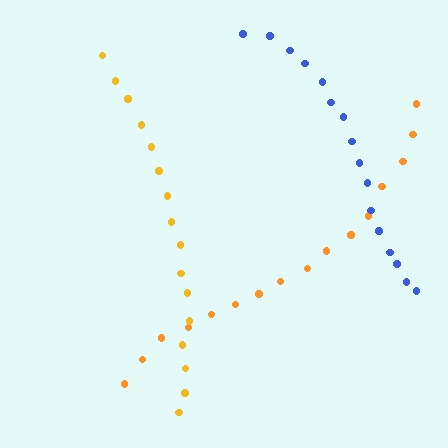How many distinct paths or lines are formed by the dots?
There are 3 distinct paths.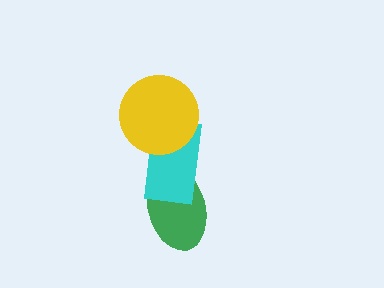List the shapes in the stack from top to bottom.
From top to bottom: the yellow circle, the cyan rectangle, the green ellipse.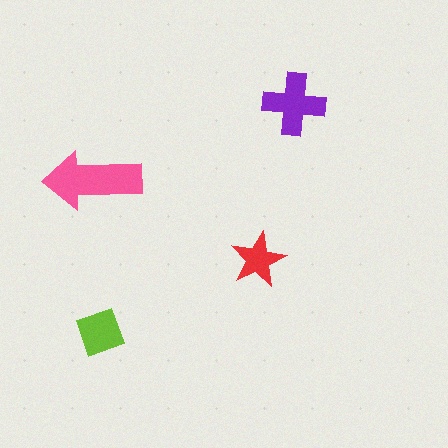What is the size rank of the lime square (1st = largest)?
3rd.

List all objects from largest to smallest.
The pink arrow, the purple cross, the lime square, the red star.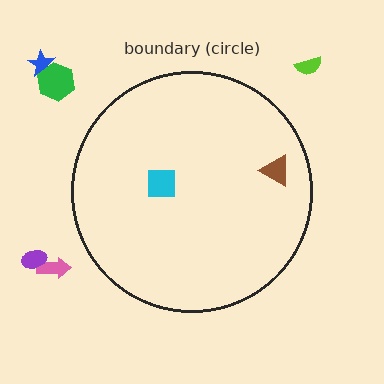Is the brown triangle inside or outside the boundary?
Inside.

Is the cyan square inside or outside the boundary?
Inside.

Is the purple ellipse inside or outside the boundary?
Outside.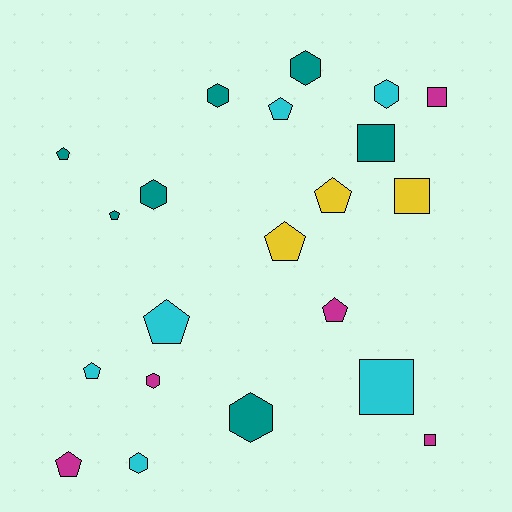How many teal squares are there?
There is 1 teal square.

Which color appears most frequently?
Teal, with 7 objects.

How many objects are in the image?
There are 21 objects.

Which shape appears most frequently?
Pentagon, with 9 objects.